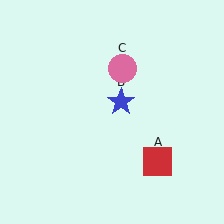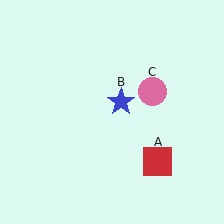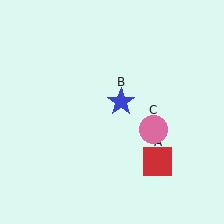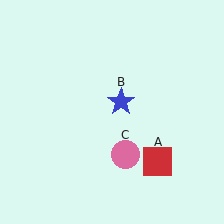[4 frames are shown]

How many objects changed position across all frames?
1 object changed position: pink circle (object C).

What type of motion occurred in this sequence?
The pink circle (object C) rotated clockwise around the center of the scene.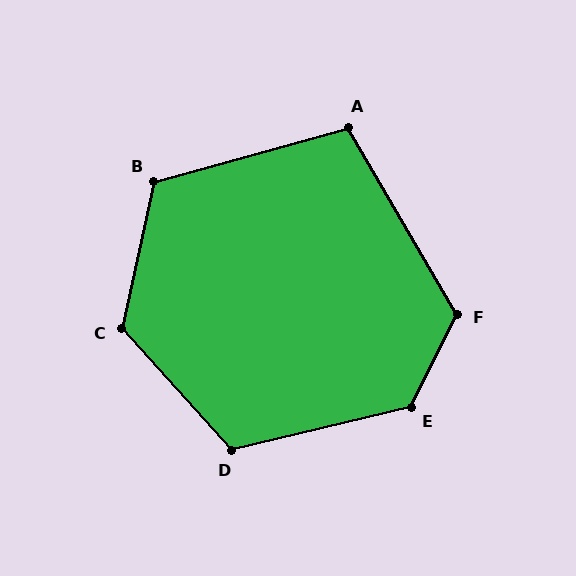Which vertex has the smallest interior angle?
A, at approximately 105 degrees.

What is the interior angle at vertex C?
Approximately 125 degrees (obtuse).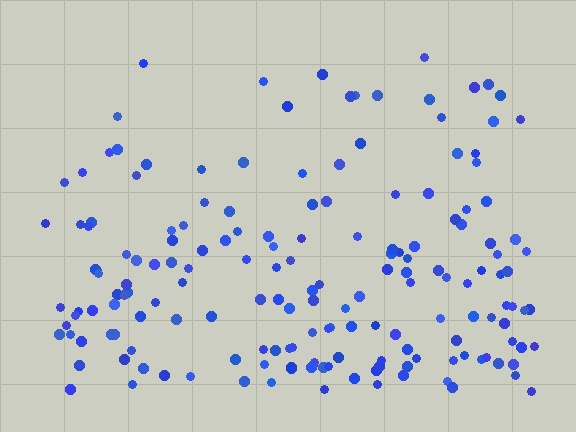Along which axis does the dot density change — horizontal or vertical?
Vertical.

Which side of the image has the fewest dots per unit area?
The top.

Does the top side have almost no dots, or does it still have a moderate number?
Still a moderate number, just noticeably fewer than the bottom.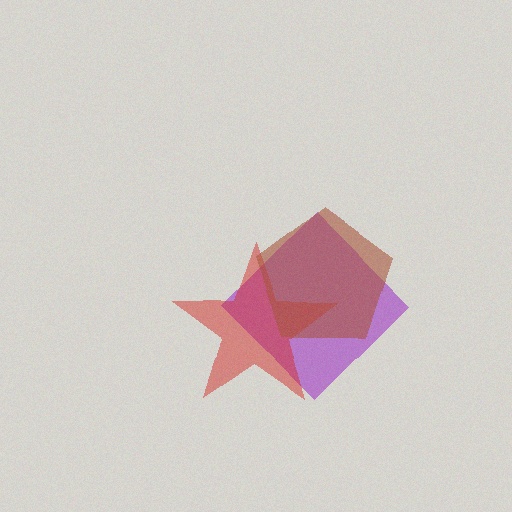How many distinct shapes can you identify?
There are 3 distinct shapes: a purple diamond, a red star, a brown pentagon.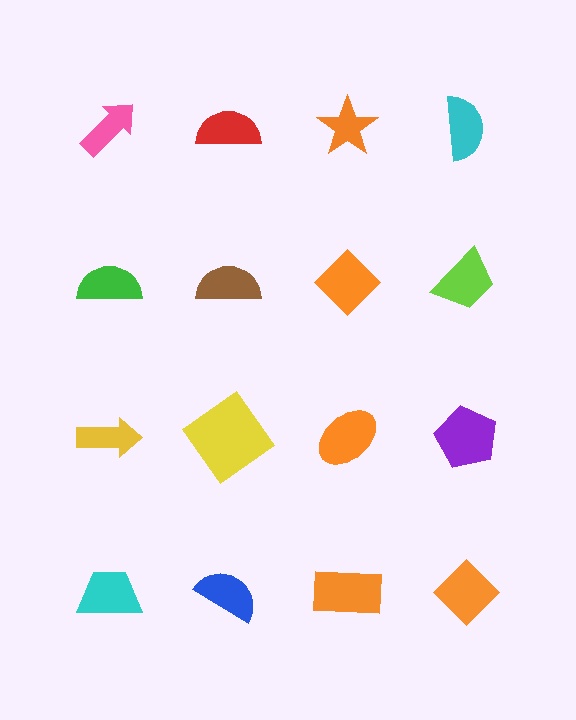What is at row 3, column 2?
A yellow diamond.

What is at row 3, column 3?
An orange ellipse.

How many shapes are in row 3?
4 shapes.